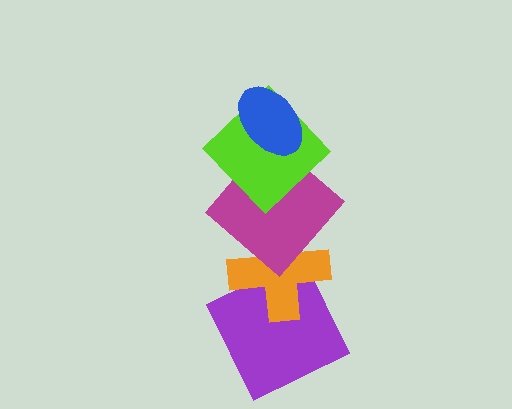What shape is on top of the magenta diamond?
The lime diamond is on top of the magenta diamond.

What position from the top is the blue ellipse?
The blue ellipse is 1st from the top.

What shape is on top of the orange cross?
The magenta diamond is on top of the orange cross.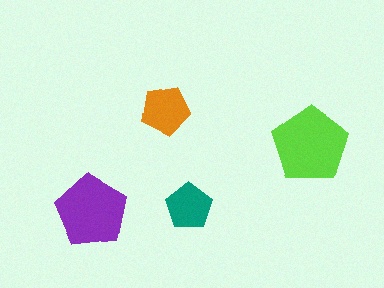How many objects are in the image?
There are 4 objects in the image.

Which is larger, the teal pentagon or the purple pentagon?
The purple one.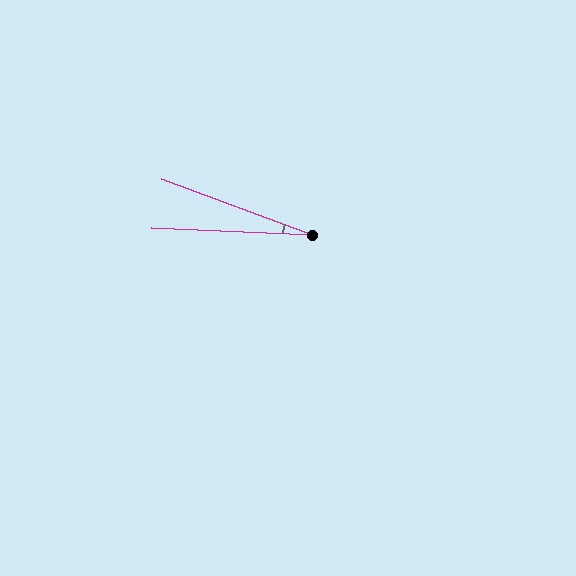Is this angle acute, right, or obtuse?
It is acute.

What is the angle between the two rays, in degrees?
Approximately 18 degrees.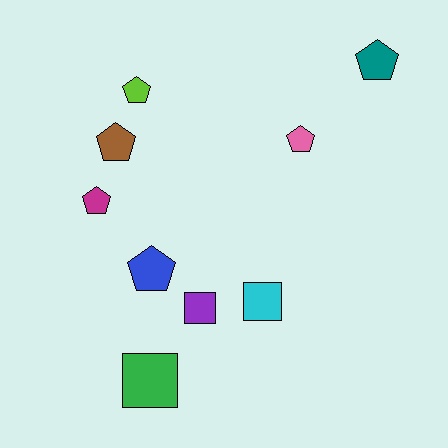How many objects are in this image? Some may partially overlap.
There are 9 objects.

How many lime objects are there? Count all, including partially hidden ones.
There is 1 lime object.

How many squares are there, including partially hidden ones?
There are 3 squares.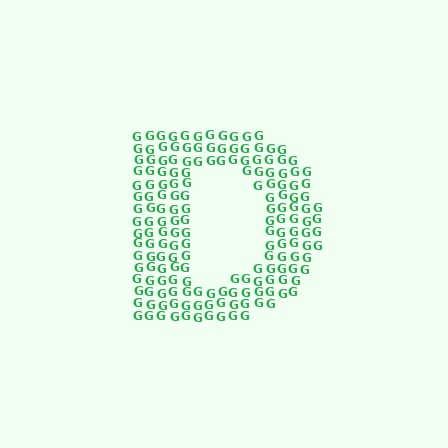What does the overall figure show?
The overall figure shows the letter D.